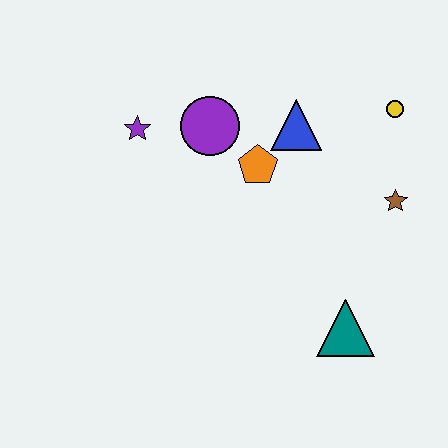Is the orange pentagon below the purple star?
Yes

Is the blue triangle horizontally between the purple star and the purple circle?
No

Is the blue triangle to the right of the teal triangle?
No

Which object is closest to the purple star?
The purple circle is closest to the purple star.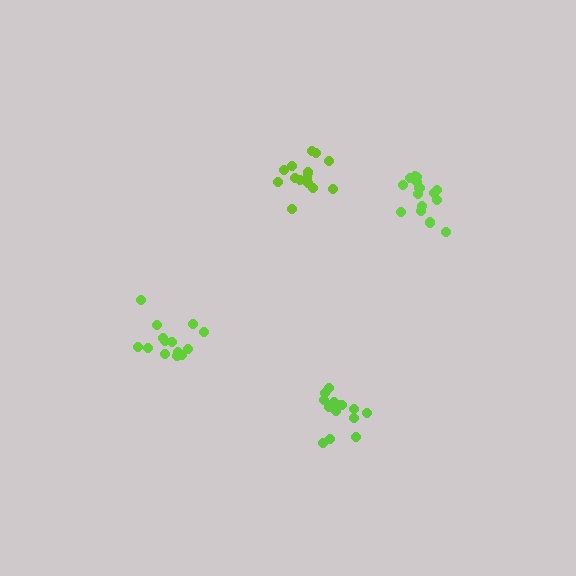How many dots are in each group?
Group 1: 15 dots, Group 2: 14 dots, Group 3: 14 dots, Group 4: 16 dots (59 total).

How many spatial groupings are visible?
There are 4 spatial groupings.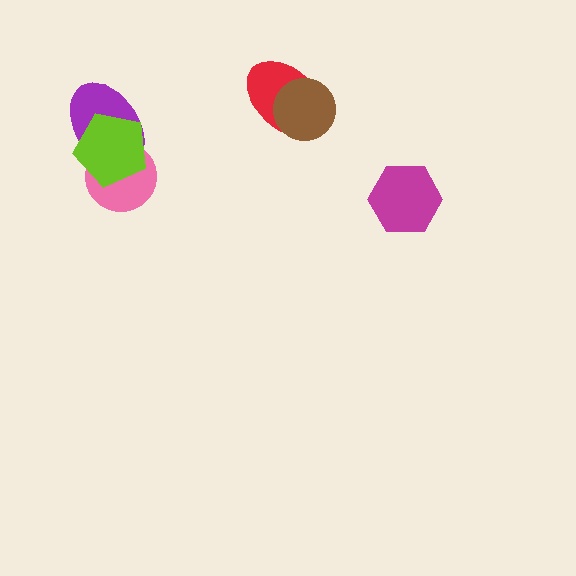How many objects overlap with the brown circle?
1 object overlaps with the brown circle.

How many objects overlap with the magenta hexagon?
0 objects overlap with the magenta hexagon.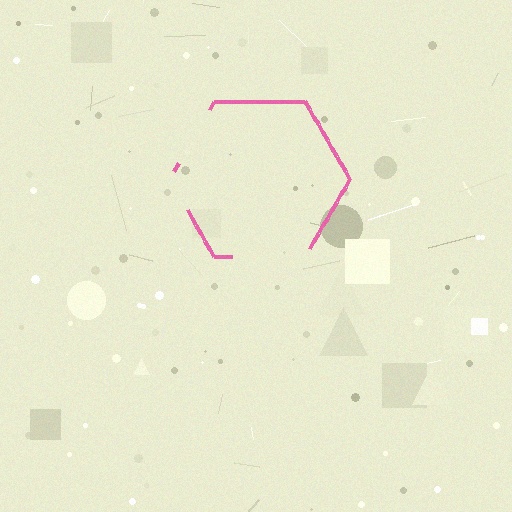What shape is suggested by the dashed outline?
The dashed outline suggests a hexagon.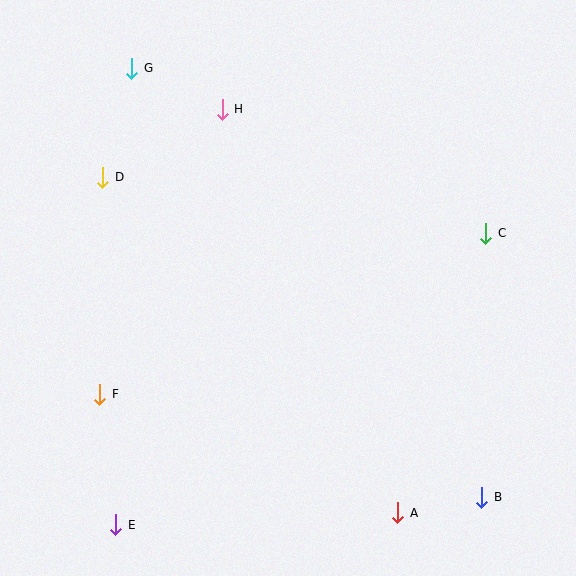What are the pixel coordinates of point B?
Point B is at (482, 497).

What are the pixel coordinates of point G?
Point G is at (132, 68).